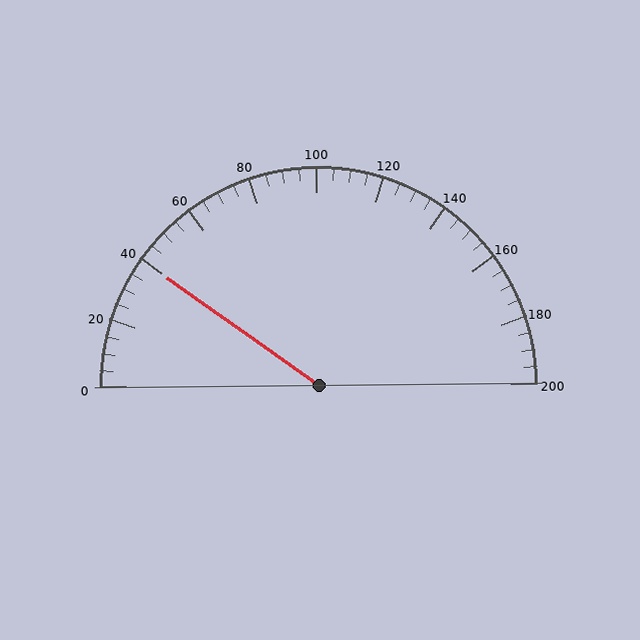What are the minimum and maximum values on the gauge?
The gauge ranges from 0 to 200.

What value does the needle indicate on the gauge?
The needle indicates approximately 40.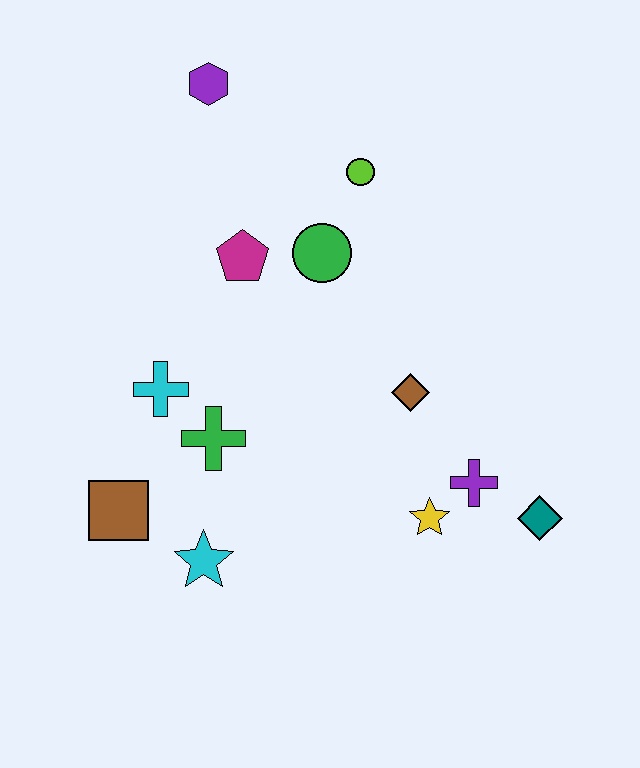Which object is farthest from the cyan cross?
The teal diamond is farthest from the cyan cross.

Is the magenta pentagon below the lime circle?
Yes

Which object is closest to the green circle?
The magenta pentagon is closest to the green circle.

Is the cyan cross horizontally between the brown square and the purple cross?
Yes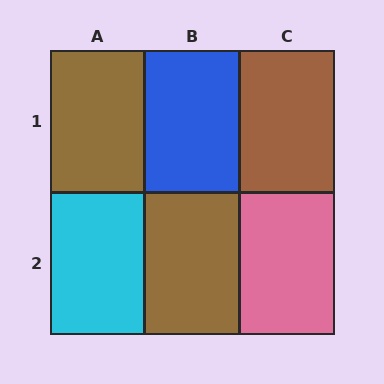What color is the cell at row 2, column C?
Pink.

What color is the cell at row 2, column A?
Cyan.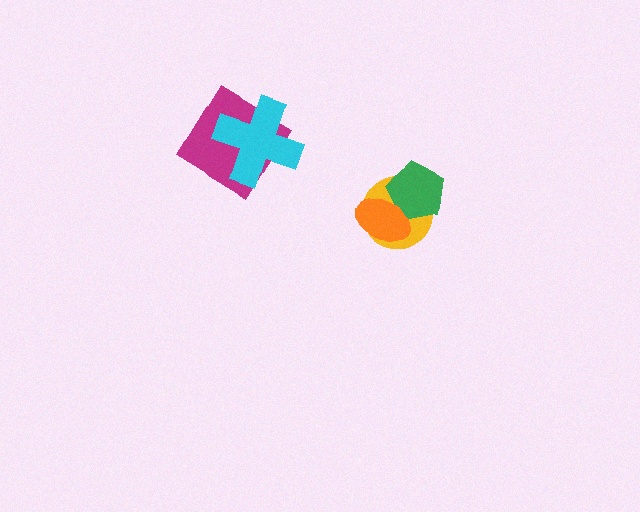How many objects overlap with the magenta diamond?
1 object overlaps with the magenta diamond.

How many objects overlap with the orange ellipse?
2 objects overlap with the orange ellipse.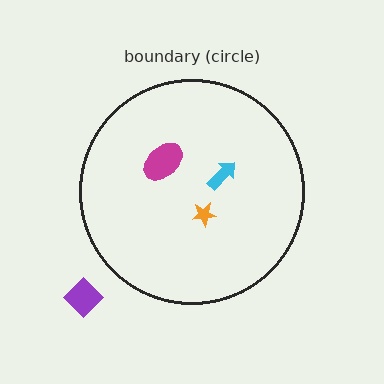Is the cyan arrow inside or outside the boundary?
Inside.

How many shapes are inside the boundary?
3 inside, 1 outside.